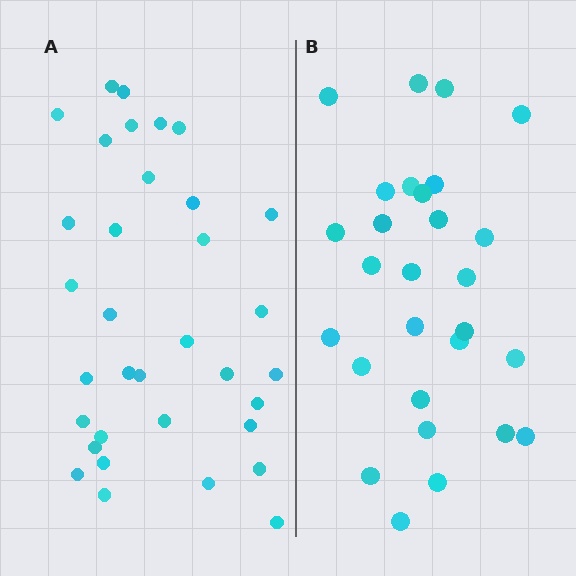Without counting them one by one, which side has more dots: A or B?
Region A (the left region) has more dots.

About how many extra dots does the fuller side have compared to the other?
Region A has about 6 more dots than region B.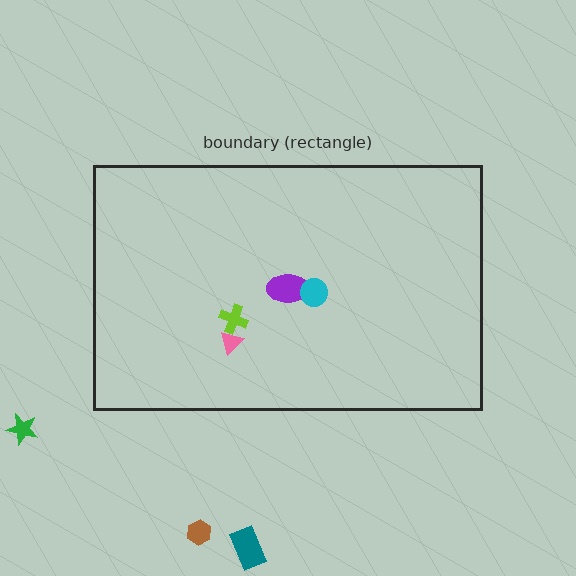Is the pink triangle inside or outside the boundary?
Inside.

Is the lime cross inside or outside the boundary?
Inside.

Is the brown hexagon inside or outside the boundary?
Outside.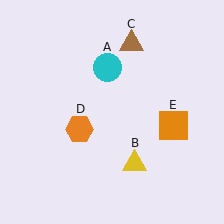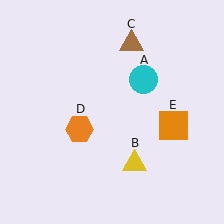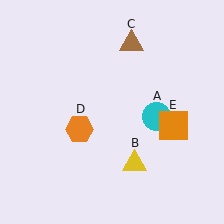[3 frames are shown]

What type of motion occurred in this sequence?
The cyan circle (object A) rotated clockwise around the center of the scene.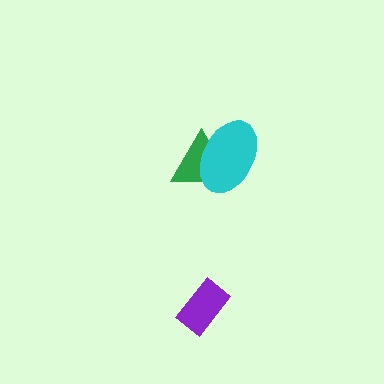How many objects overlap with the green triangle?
1 object overlaps with the green triangle.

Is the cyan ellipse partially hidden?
No, no other shape covers it.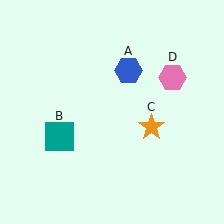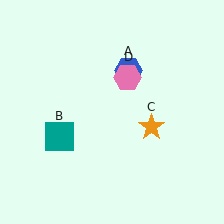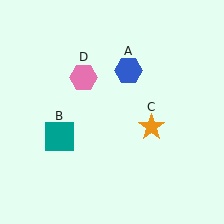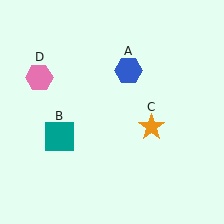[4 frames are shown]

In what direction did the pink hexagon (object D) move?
The pink hexagon (object D) moved left.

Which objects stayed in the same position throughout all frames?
Blue hexagon (object A) and teal square (object B) and orange star (object C) remained stationary.